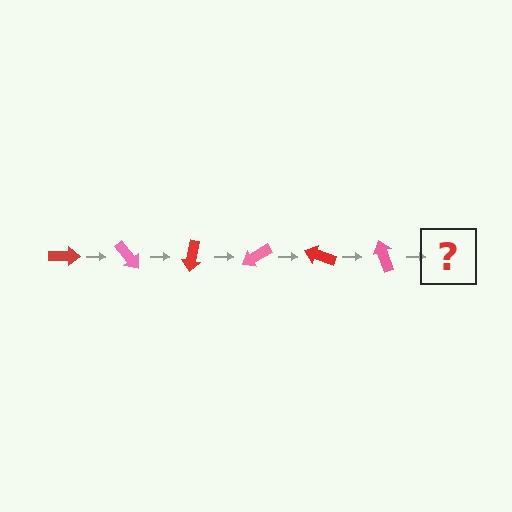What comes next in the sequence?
The next element should be a red arrow, rotated 300 degrees from the start.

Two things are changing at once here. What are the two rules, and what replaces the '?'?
The two rules are that it rotates 50 degrees each step and the color cycles through red and pink. The '?' should be a red arrow, rotated 300 degrees from the start.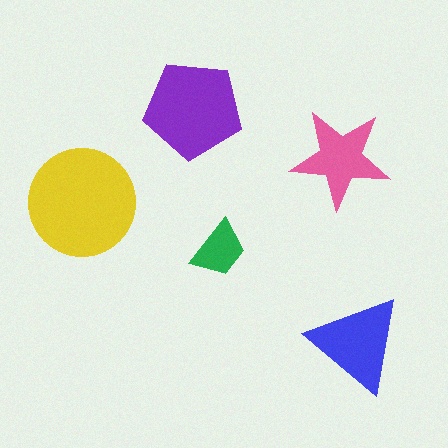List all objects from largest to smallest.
The yellow circle, the purple pentagon, the blue triangle, the pink star, the green trapezoid.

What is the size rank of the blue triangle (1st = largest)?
3rd.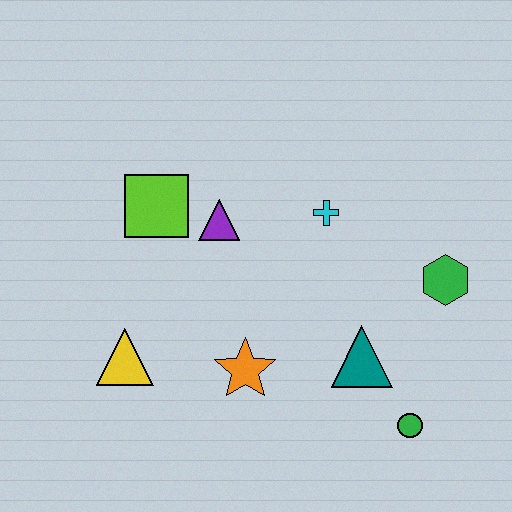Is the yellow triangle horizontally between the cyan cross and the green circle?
No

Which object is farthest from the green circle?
The lime square is farthest from the green circle.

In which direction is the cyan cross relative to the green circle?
The cyan cross is above the green circle.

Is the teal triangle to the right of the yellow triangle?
Yes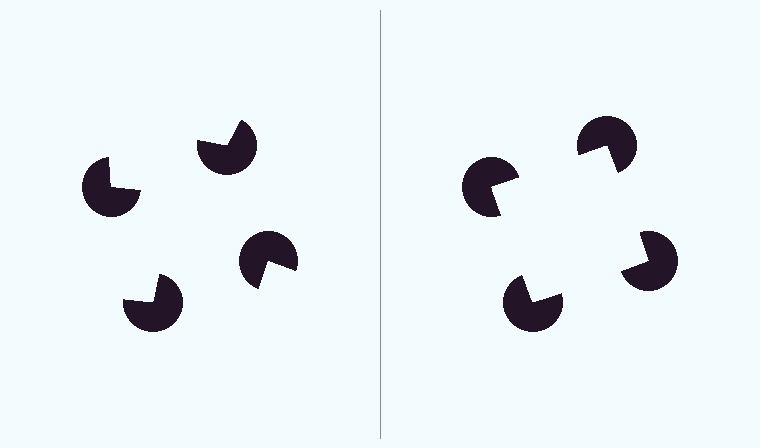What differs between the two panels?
The pac-man discs are positioned identically on both sides; only the wedge orientations differ. On the right they align to a square; on the left they are misaligned.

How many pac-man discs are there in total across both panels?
8 — 4 on each side.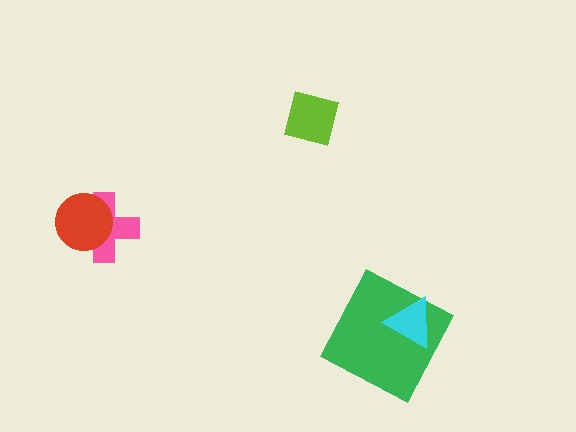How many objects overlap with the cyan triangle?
1 object overlaps with the cyan triangle.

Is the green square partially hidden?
Yes, it is partially covered by another shape.